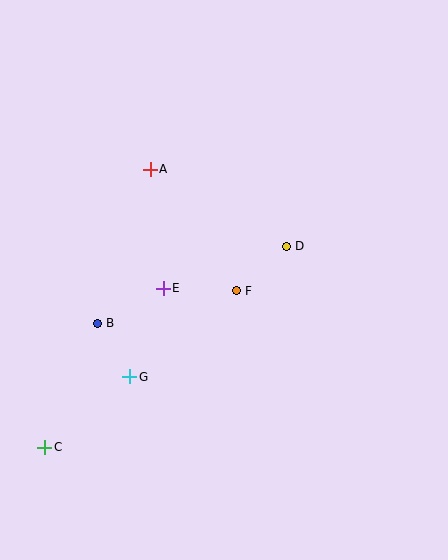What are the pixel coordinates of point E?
Point E is at (163, 288).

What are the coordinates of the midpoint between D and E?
The midpoint between D and E is at (225, 267).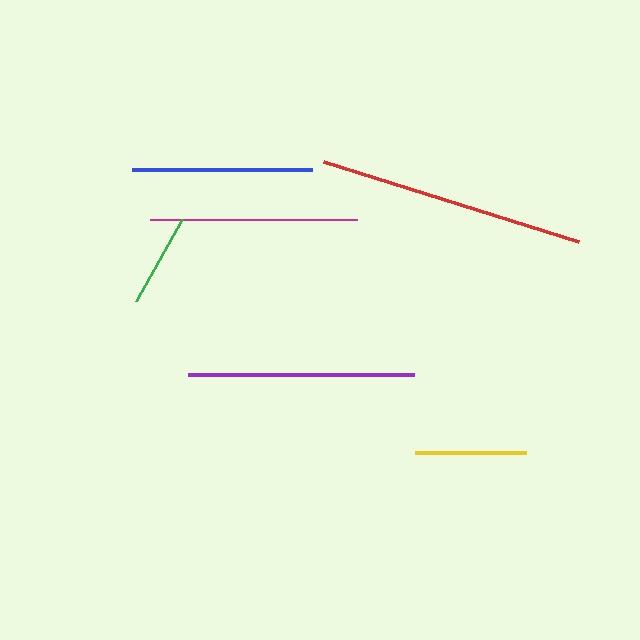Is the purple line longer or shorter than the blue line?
The purple line is longer than the blue line.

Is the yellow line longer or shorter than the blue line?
The blue line is longer than the yellow line.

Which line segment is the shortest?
The green line is the shortest at approximately 94 pixels.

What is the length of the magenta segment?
The magenta segment is approximately 207 pixels long.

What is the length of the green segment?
The green segment is approximately 94 pixels long.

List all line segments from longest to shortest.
From longest to shortest: red, purple, magenta, blue, yellow, green.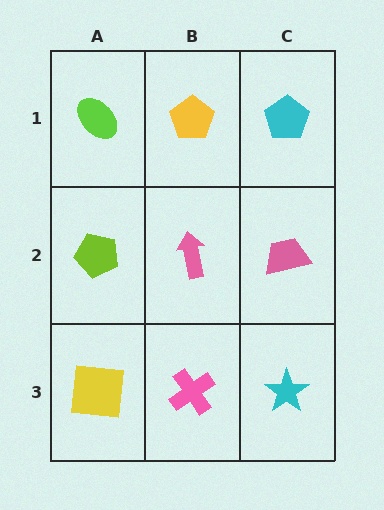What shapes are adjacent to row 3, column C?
A pink trapezoid (row 2, column C), a pink cross (row 3, column B).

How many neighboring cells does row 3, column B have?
3.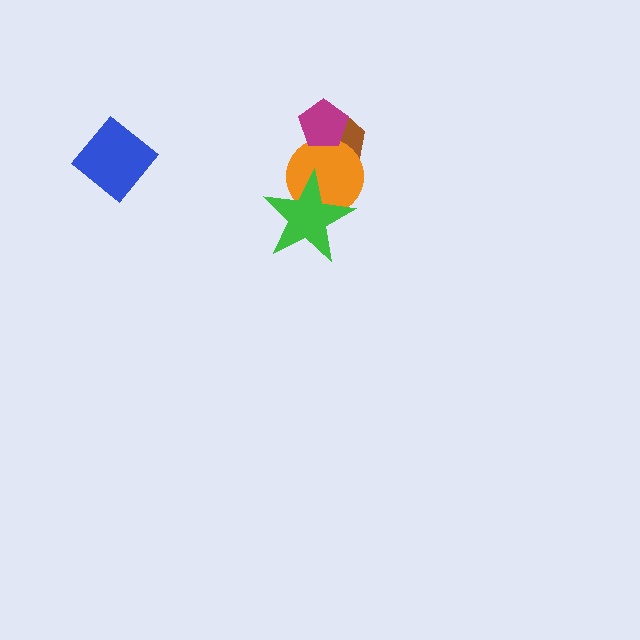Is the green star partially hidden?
No, no other shape covers it.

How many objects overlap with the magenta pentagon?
2 objects overlap with the magenta pentagon.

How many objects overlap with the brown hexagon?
2 objects overlap with the brown hexagon.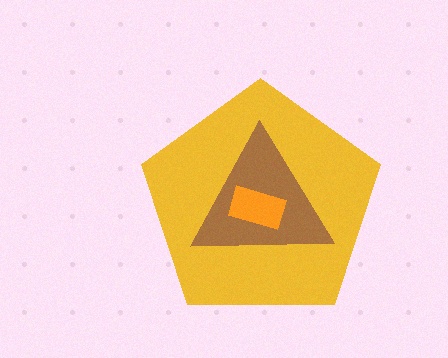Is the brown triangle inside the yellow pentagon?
Yes.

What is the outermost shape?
The yellow pentagon.